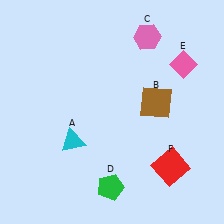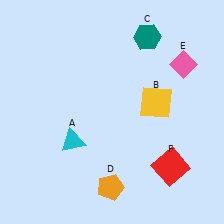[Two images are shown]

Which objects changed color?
B changed from brown to yellow. C changed from pink to teal. D changed from green to orange.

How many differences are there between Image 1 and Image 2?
There are 3 differences between the two images.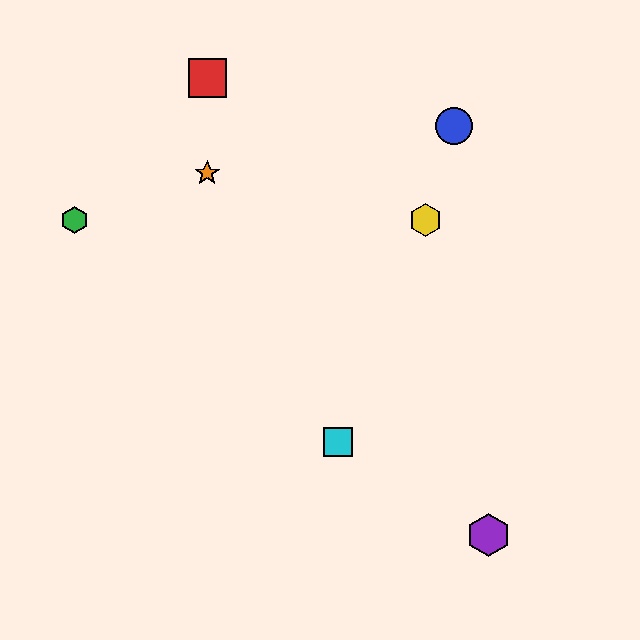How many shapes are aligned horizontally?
2 shapes (the green hexagon, the yellow hexagon) are aligned horizontally.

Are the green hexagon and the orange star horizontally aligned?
No, the green hexagon is at y≈220 and the orange star is at y≈173.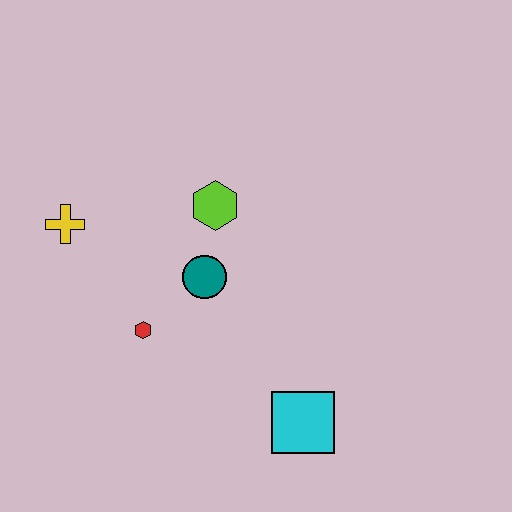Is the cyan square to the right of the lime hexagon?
Yes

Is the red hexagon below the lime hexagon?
Yes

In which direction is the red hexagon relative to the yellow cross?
The red hexagon is below the yellow cross.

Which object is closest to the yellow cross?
The red hexagon is closest to the yellow cross.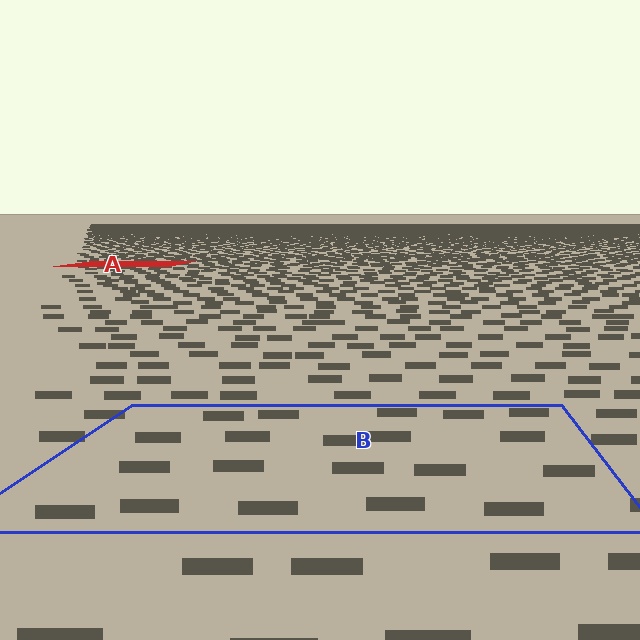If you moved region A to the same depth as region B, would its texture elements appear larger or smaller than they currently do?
They would appear larger. At a closer depth, the same texture elements are projected at a bigger on-screen size.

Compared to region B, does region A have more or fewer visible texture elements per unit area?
Region A has more texture elements per unit area — they are packed more densely because it is farther away.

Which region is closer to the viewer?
Region B is closer. The texture elements there are larger and more spread out.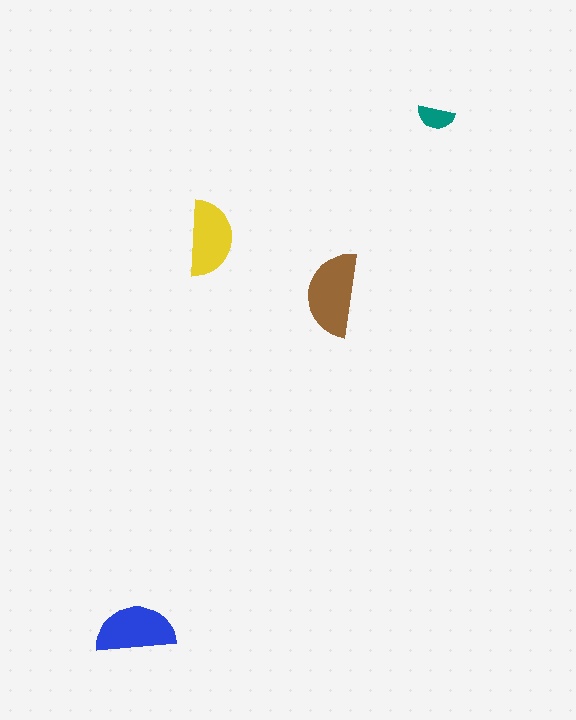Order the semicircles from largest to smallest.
the brown one, the blue one, the yellow one, the teal one.